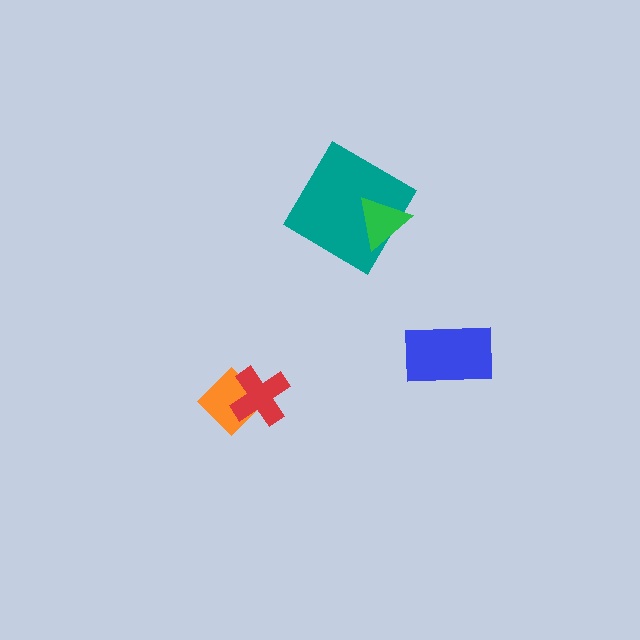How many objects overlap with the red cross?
1 object overlaps with the red cross.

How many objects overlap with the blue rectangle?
0 objects overlap with the blue rectangle.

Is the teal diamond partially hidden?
Yes, it is partially covered by another shape.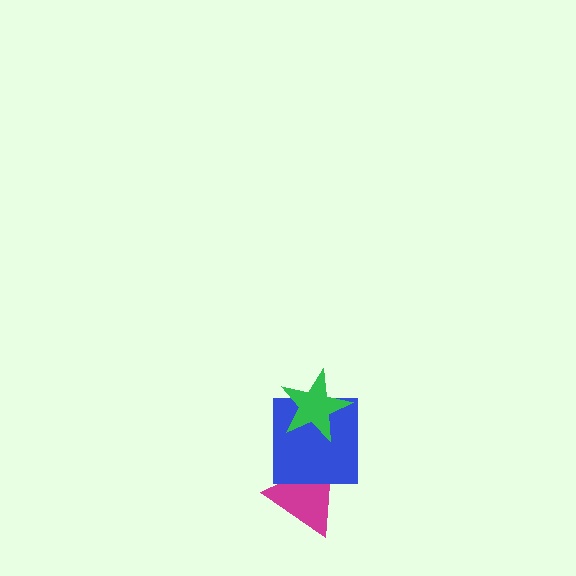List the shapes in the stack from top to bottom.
From top to bottom: the green star, the blue square, the magenta triangle.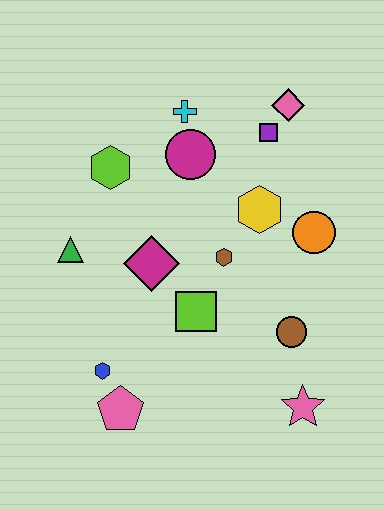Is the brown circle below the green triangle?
Yes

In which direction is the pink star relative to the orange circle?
The pink star is below the orange circle.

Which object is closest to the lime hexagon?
The magenta circle is closest to the lime hexagon.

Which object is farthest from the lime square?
The pink diamond is farthest from the lime square.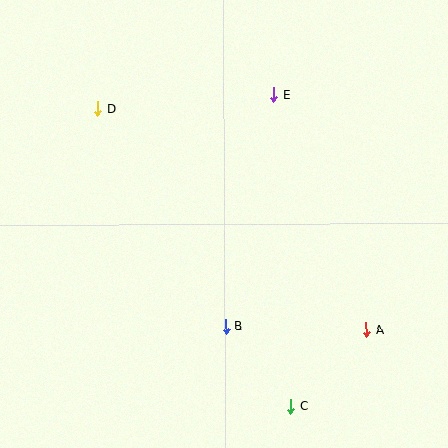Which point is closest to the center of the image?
Point B at (226, 326) is closest to the center.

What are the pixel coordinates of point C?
Point C is at (291, 406).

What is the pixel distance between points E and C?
The distance between E and C is 312 pixels.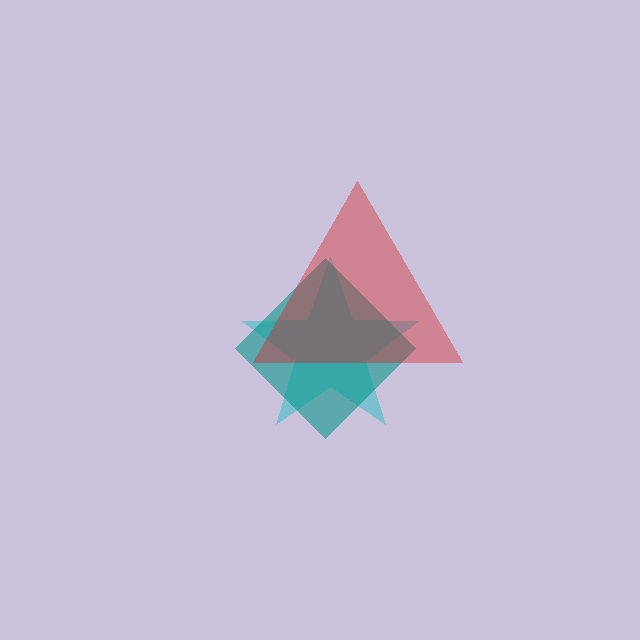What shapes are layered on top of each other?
The layered shapes are: a cyan star, a teal diamond, a red triangle.